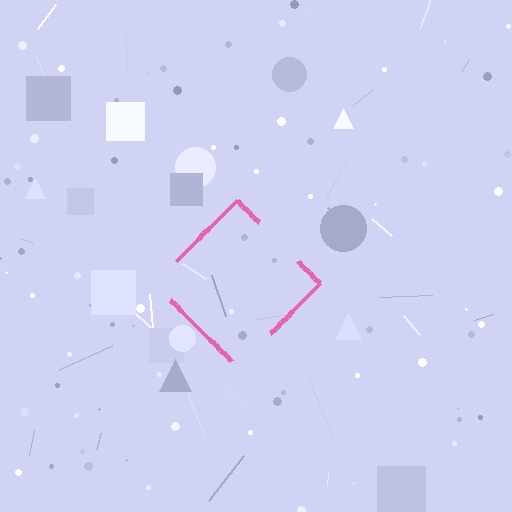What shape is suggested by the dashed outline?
The dashed outline suggests a diamond.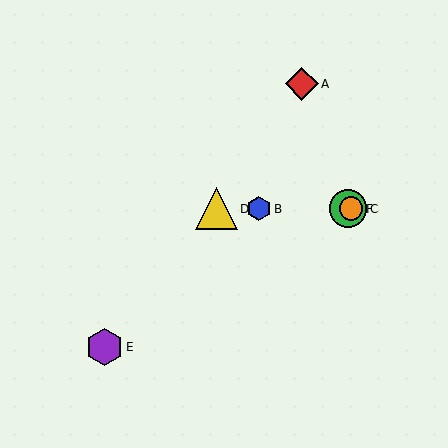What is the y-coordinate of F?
Object F is at y≈209.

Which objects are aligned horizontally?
Objects B, C, D, F are aligned horizontally.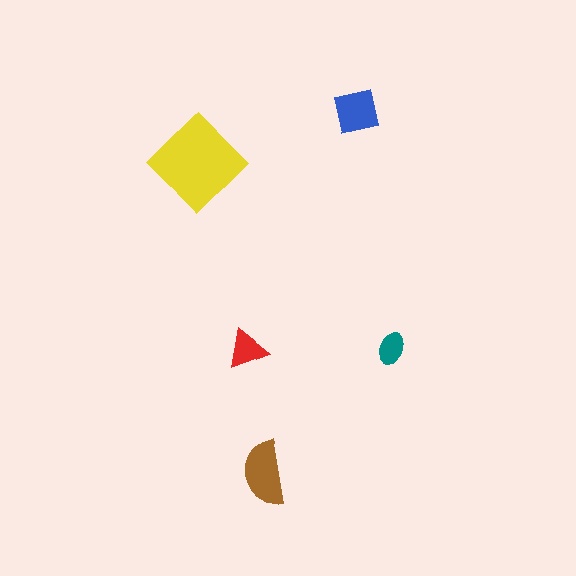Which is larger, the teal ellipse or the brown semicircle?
The brown semicircle.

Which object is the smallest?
The teal ellipse.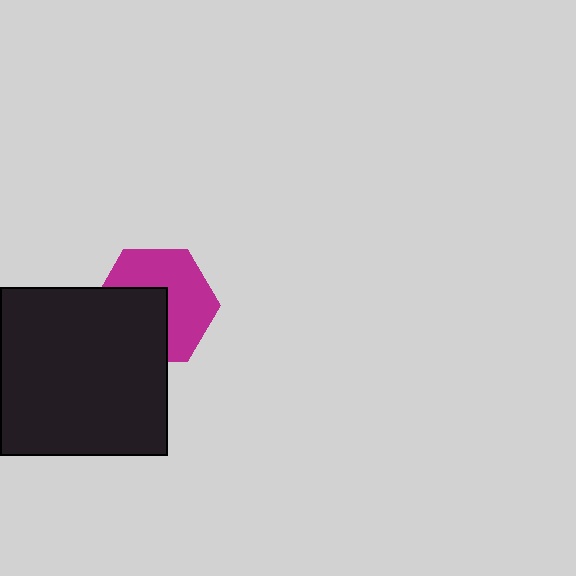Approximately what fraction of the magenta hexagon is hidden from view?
Roughly 43% of the magenta hexagon is hidden behind the black square.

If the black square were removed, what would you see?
You would see the complete magenta hexagon.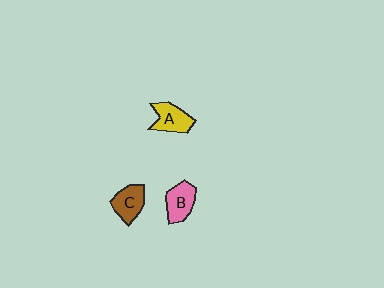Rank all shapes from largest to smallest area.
From largest to smallest: B (pink), A (yellow), C (brown).